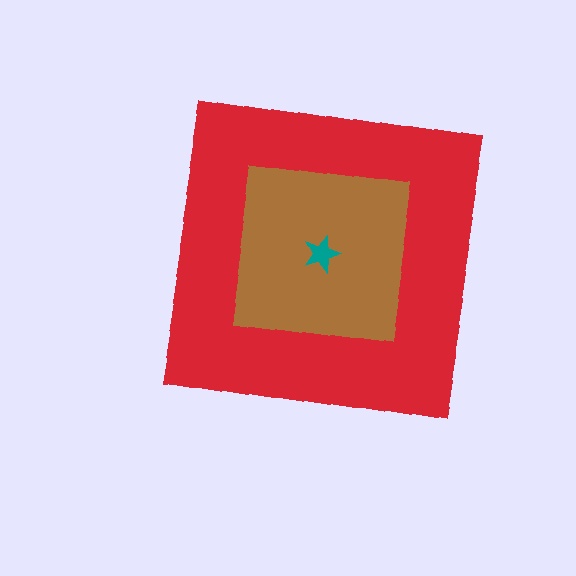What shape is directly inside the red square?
The brown square.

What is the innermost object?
The teal star.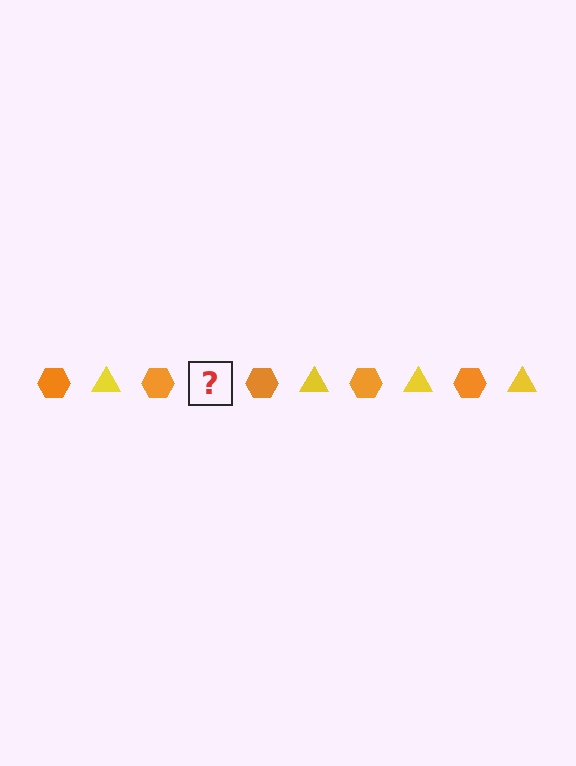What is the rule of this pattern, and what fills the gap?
The rule is that the pattern alternates between orange hexagon and yellow triangle. The gap should be filled with a yellow triangle.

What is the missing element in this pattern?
The missing element is a yellow triangle.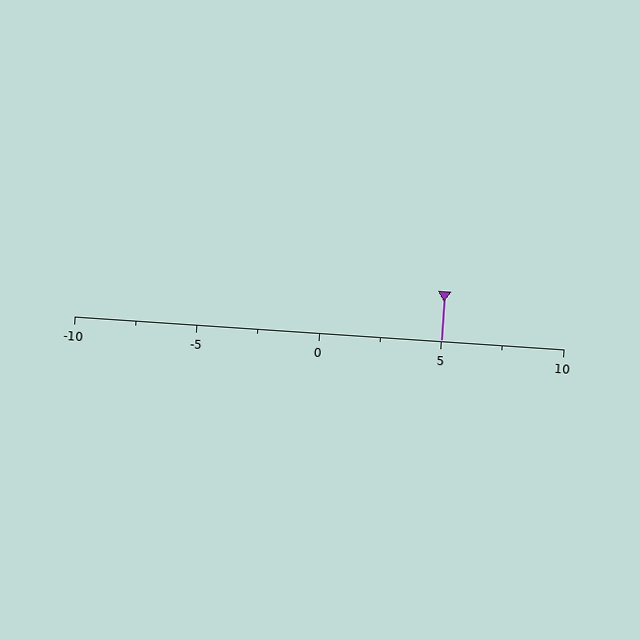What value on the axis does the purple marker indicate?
The marker indicates approximately 5.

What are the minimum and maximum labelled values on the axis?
The axis runs from -10 to 10.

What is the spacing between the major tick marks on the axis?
The major ticks are spaced 5 apart.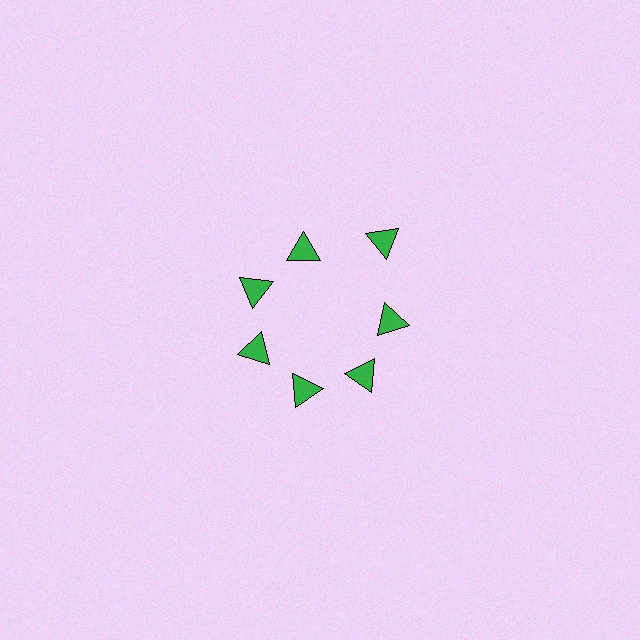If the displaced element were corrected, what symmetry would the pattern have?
It would have 7-fold rotational symmetry — the pattern would map onto itself every 51 degrees.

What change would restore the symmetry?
The symmetry would be restored by moving it inward, back onto the ring so that all 7 triangles sit at equal angles and equal distance from the center.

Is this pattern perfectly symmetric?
No. The 7 green triangles are arranged in a ring, but one element near the 1 o'clock position is pushed outward from the center, breaking the 7-fold rotational symmetry.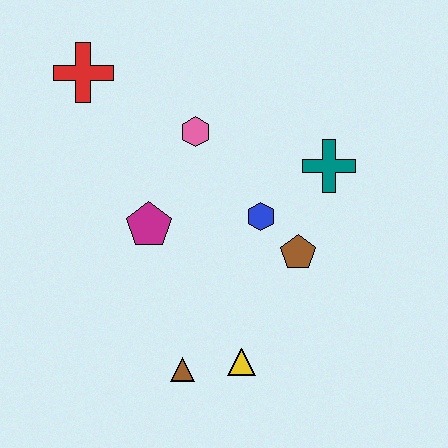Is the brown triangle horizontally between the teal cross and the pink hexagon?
No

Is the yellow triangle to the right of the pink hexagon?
Yes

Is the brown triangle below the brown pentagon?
Yes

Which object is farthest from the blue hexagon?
The red cross is farthest from the blue hexagon.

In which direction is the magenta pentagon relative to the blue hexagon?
The magenta pentagon is to the left of the blue hexagon.